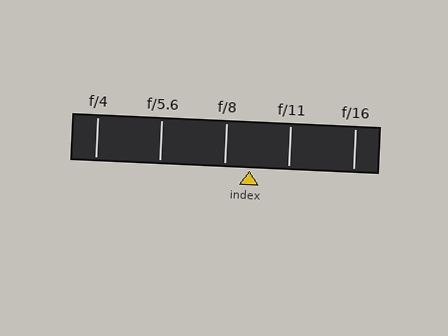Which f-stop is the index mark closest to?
The index mark is closest to f/8.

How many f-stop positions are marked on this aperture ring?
There are 5 f-stop positions marked.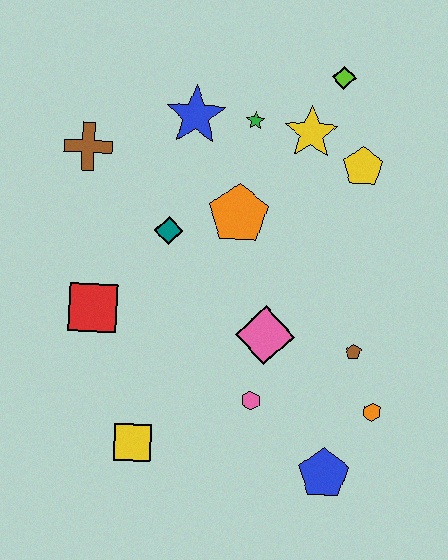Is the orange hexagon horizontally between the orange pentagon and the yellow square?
No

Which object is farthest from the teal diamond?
The blue pentagon is farthest from the teal diamond.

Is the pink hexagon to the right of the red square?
Yes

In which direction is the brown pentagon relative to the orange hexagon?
The brown pentagon is above the orange hexagon.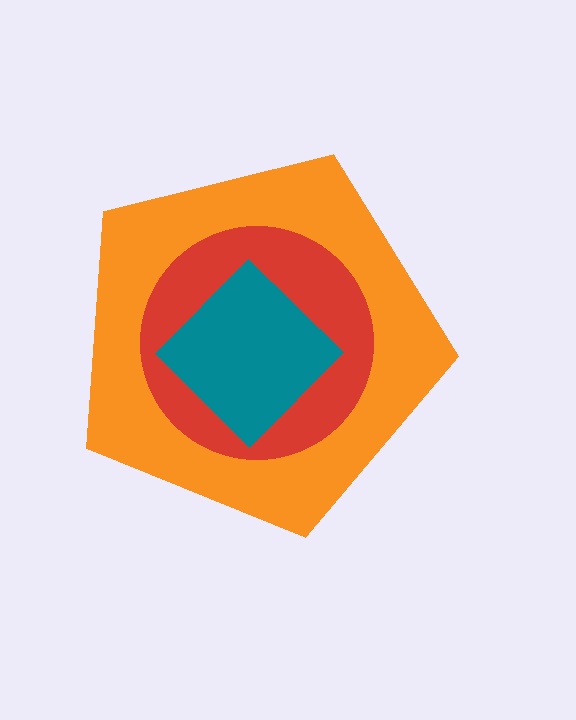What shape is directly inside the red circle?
The teal diamond.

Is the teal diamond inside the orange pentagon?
Yes.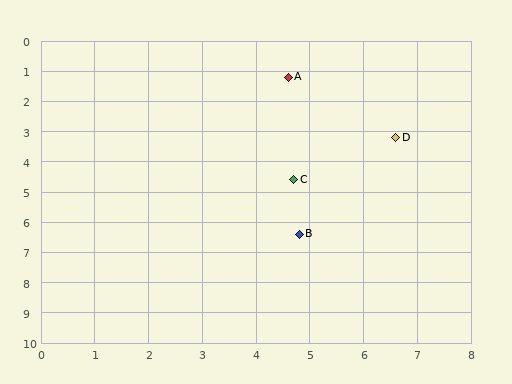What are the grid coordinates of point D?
Point D is at approximately (6.6, 3.2).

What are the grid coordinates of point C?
Point C is at approximately (4.7, 4.6).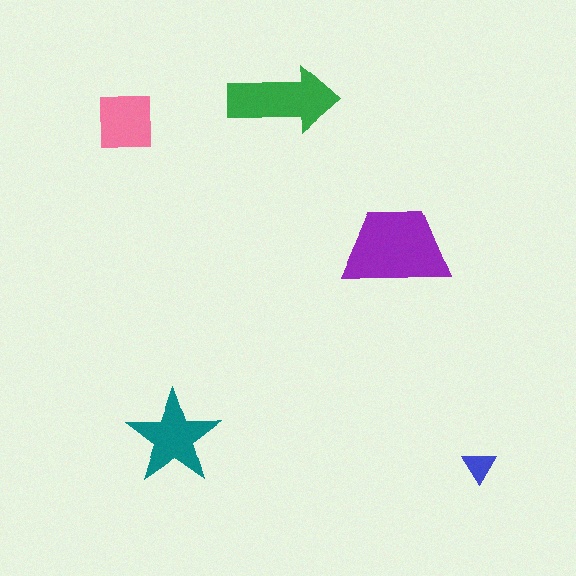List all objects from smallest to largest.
The blue triangle, the pink square, the teal star, the green arrow, the purple trapezoid.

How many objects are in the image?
There are 5 objects in the image.